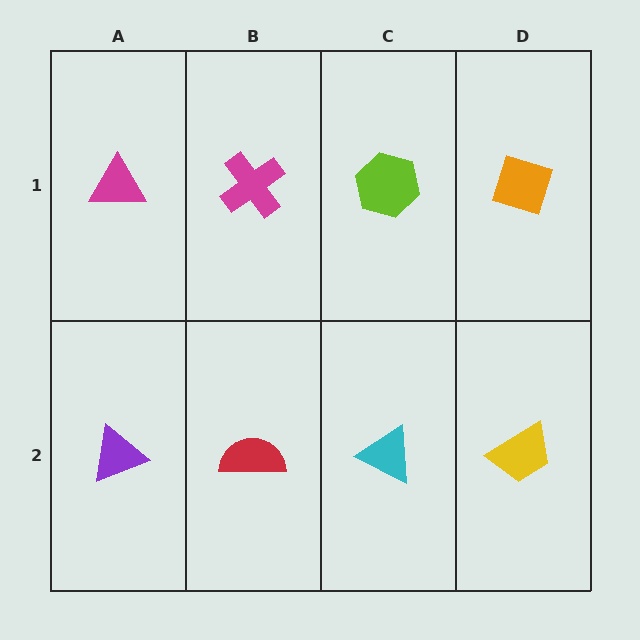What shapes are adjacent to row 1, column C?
A cyan triangle (row 2, column C), a magenta cross (row 1, column B), an orange diamond (row 1, column D).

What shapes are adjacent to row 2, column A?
A magenta triangle (row 1, column A), a red semicircle (row 2, column B).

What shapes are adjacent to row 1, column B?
A red semicircle (row 2, column B), a magenta triangle (row 1, column A), a lime hexagon (row 1, column C).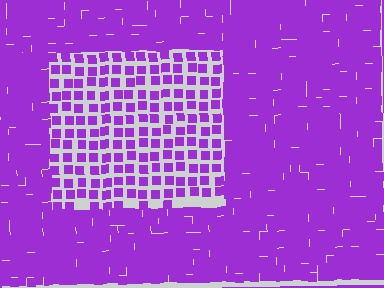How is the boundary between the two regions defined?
The boundary is defined by a change in element density (approximately 2.2x ratio). All elements are the same color, size, and shape.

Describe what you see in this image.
The image contains small purple elements arranged at two different densities. A rectangle-shaped region is visible where the elements are less densely packed than the surrounding area.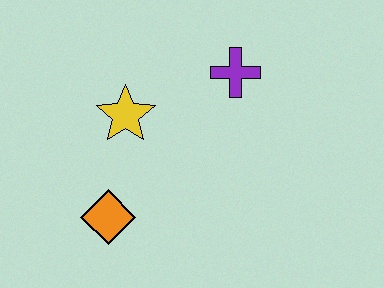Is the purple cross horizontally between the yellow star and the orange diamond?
No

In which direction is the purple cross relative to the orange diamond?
The purple cross is above the orange diamond.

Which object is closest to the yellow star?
The orange diamond is closest to the yellow star.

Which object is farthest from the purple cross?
The orange diamond is farthest from the purple cross.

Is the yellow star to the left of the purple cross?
Yes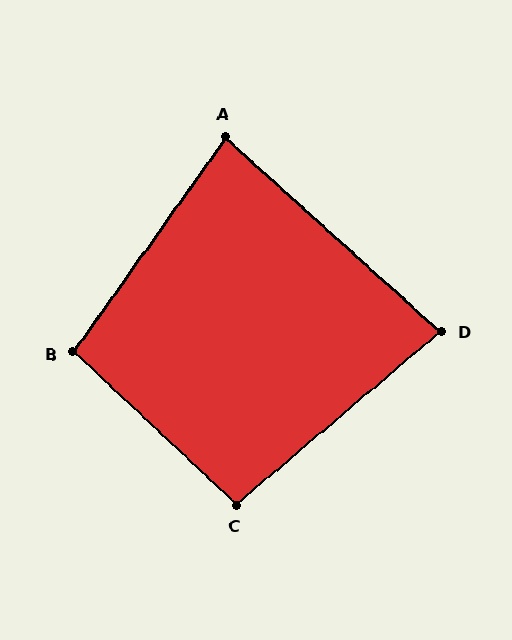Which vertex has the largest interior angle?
B, at approximately 98 degrees.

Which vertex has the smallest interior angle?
D, at approximately 82 degrees.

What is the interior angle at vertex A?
Approximately 83 degrees (acute).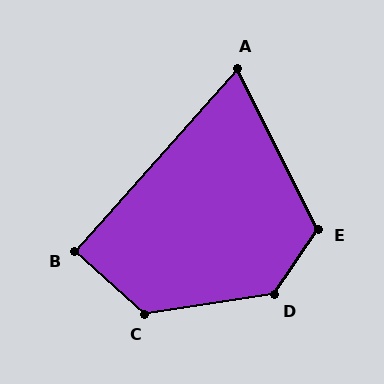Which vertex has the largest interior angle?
D, at approximately 133 degrees.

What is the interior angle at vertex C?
Approximately 129 degrees (obtuse).